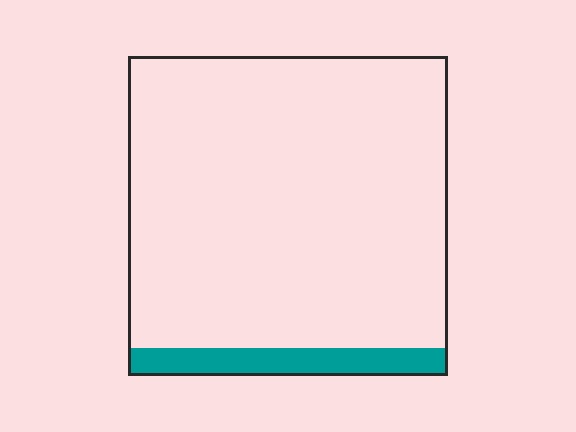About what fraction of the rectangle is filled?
About one tenth (1/10).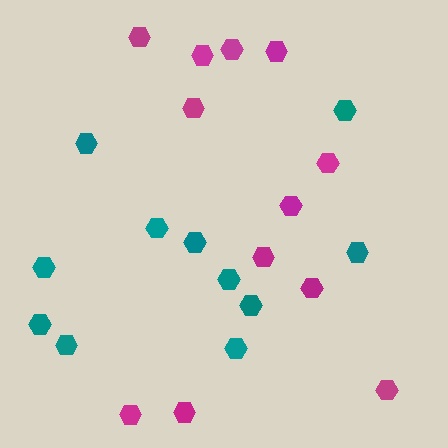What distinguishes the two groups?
There are 2 groups: one group of magenta hexagons (12) and one group of teal hexagons (11).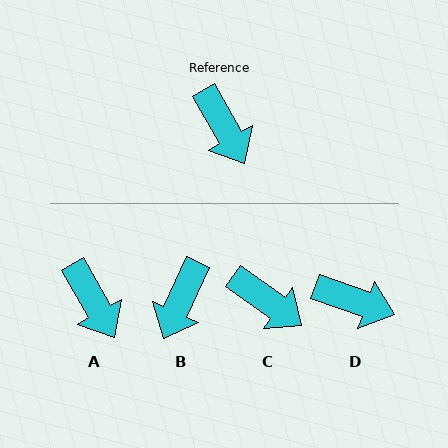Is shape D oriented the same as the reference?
No, it is off by about 41 degrees.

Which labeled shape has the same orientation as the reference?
A.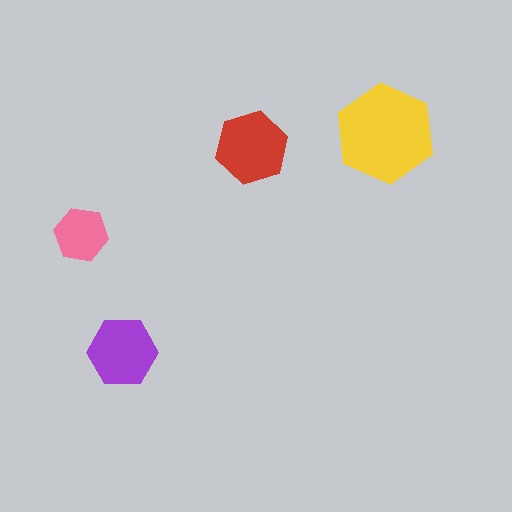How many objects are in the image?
There are 4 objects in the image.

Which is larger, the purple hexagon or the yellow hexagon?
The yellow one.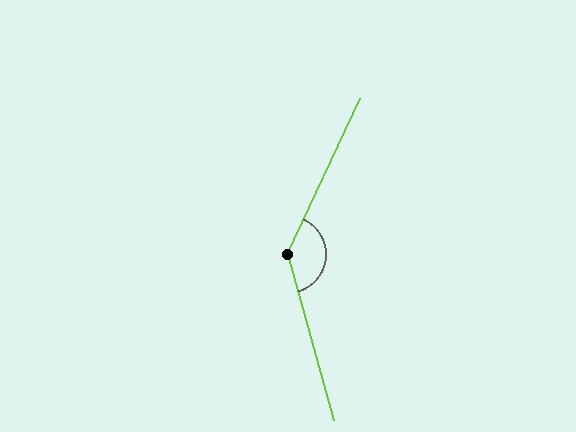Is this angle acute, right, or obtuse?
It is obtuse.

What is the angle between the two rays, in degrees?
Approximately 139 degrees.